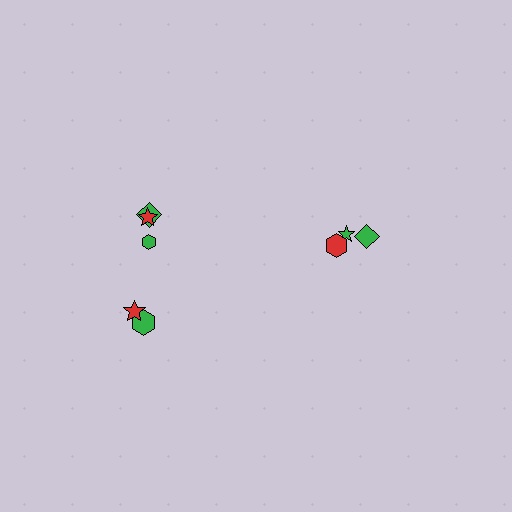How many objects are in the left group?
There are 5 objects.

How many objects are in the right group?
There are 3 objects.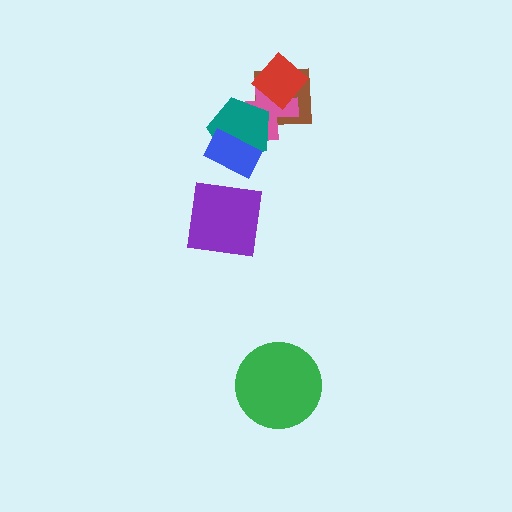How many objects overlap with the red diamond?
2 objects overlap with the red diamond.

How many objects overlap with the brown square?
3 objects overlap with the brown square.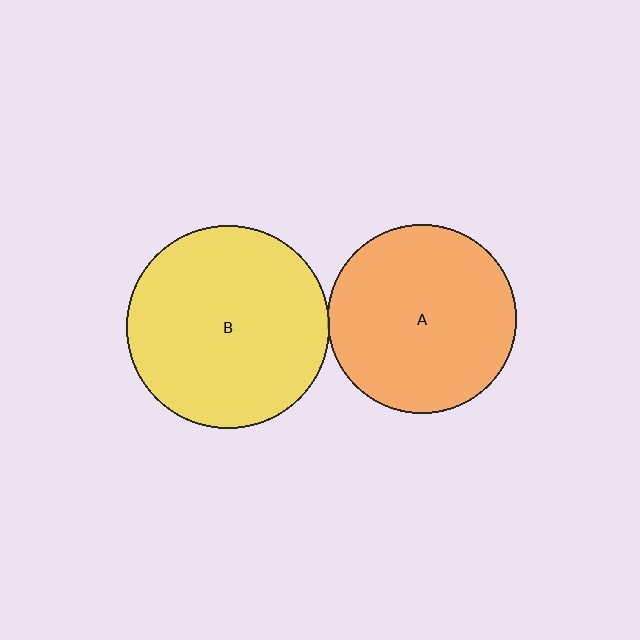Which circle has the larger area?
Circle B (yellow).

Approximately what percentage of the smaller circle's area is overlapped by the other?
Approximately 5%.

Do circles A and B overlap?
Yes.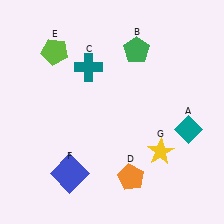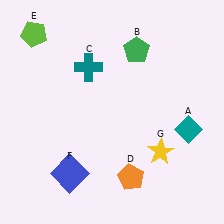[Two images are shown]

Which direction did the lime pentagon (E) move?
The lime pentagon (E) moved left.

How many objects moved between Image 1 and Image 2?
1 object moved between the two images.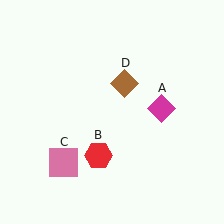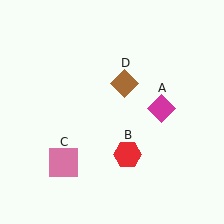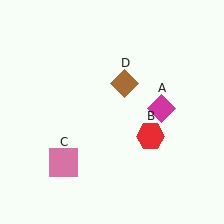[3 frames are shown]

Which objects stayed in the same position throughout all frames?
Magenta diamond (object A) and pink square (object C) and brown diamond (object D) remained stationary.